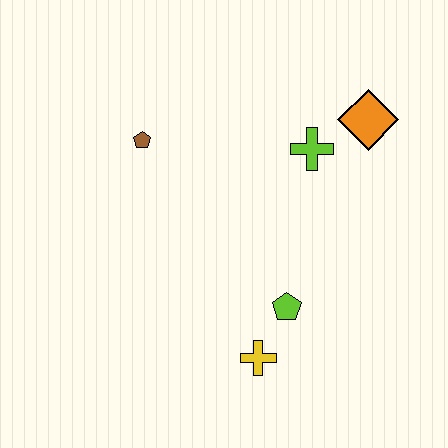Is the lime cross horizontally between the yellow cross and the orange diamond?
Yes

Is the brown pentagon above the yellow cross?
Yes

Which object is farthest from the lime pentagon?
The brown pentagon is farthest from the lime pentagon.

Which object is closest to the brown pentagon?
The lime cross is closest to the brown pentagon.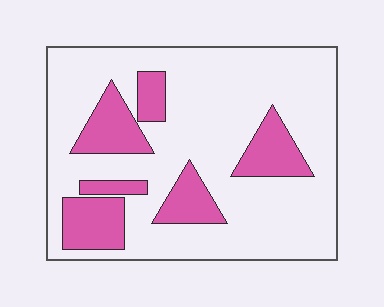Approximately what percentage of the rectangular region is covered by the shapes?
Approximately 25%.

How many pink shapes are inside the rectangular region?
6.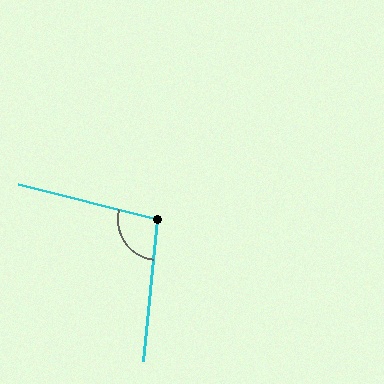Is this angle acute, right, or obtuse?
It is obtuse.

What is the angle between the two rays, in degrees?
Approximately 98 degrees.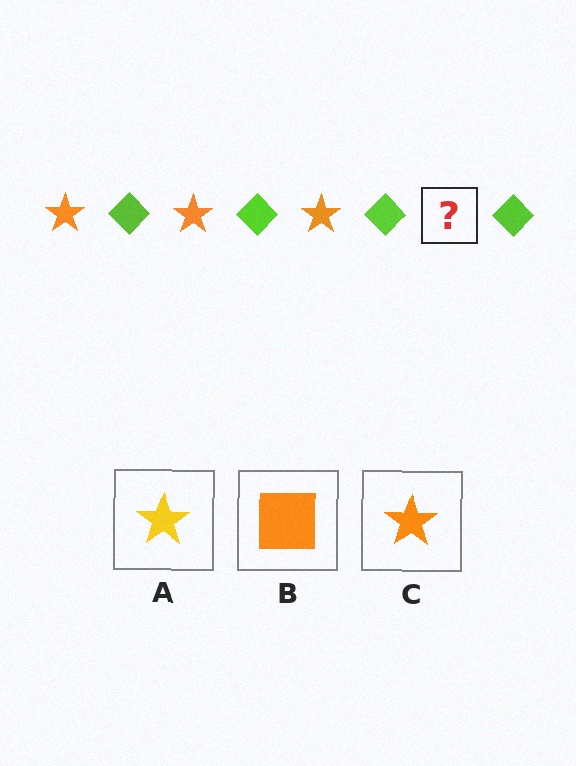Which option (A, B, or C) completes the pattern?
C.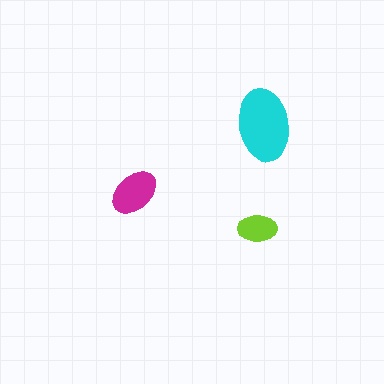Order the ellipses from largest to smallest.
the cyan one, the magenta one, the lime one.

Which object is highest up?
The cyan ellipse is topmost.